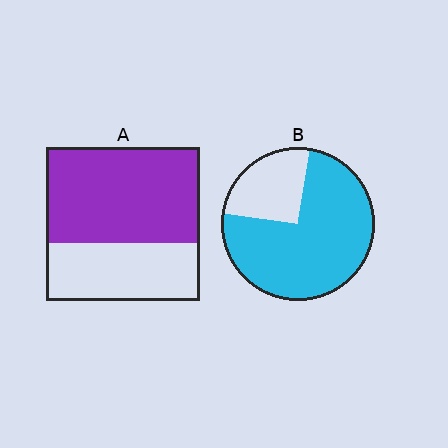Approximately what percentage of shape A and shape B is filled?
A is approximately 60% and B is approximately 75%.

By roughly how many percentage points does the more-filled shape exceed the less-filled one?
By roughly 15 percentage points (B over A).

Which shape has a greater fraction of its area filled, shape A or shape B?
Shape B.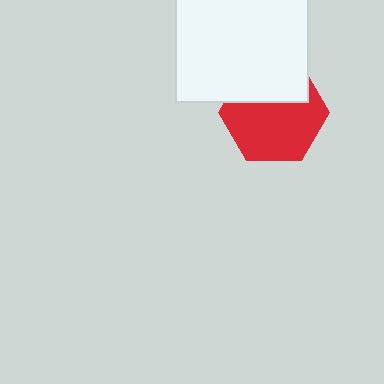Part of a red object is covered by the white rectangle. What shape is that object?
It is a hexagon.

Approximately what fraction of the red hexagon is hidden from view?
Roughly 36% of the red hexagon is hidden behind the white rectangle.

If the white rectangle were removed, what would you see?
You would see the complete red hexagon.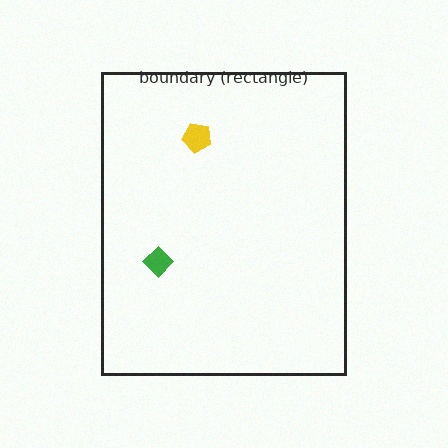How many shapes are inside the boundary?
2 inside, 0 outside.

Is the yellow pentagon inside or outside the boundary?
Inside.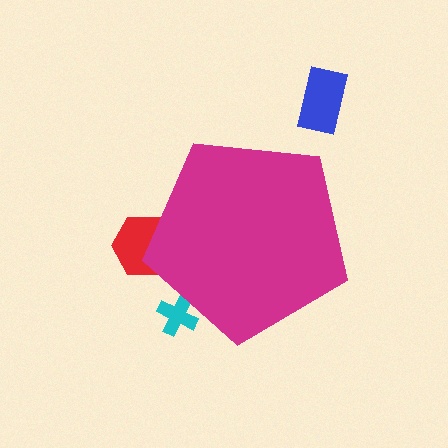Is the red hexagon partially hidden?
Yes, the red hexagon is partially hidden behind the magenta pentagon.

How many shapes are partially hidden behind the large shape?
2 shapes are partially hidden.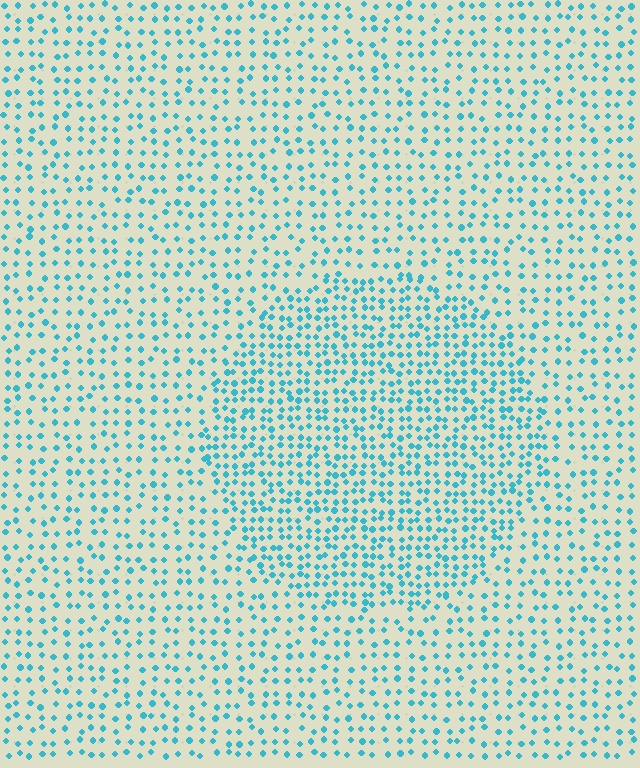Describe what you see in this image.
The image contains small cyan elements arranged at two different densities. A circle-shaped region is visible where the elements are more densely packed than the surrounding area.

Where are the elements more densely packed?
The elements are more densely packed inside the circle boundary.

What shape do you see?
I see a circle.